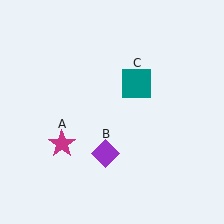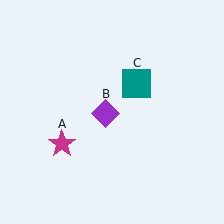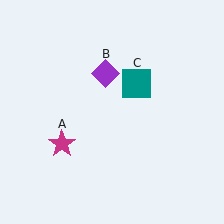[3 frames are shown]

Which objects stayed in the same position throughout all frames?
Magenta star (object A) and teal square (object C) remained stationary.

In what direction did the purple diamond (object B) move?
The purple diamond (object B) moved up.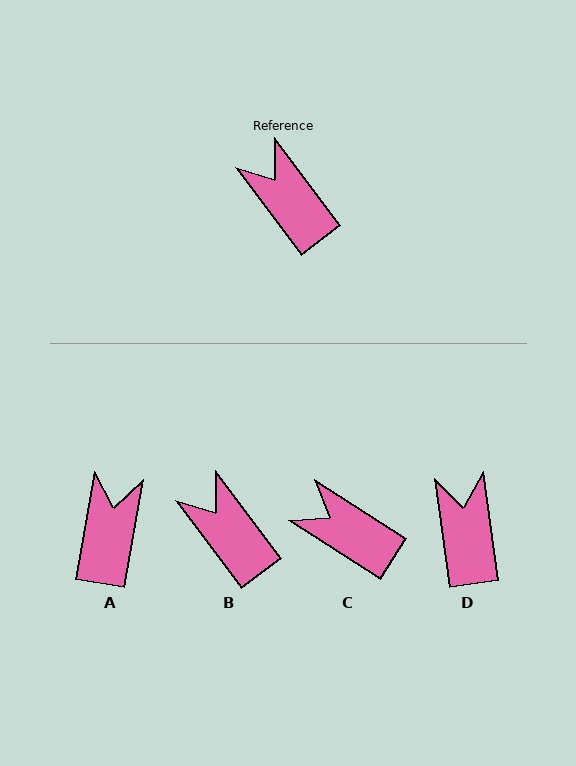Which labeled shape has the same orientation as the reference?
B.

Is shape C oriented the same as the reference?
No, it is off by about 20 degrees.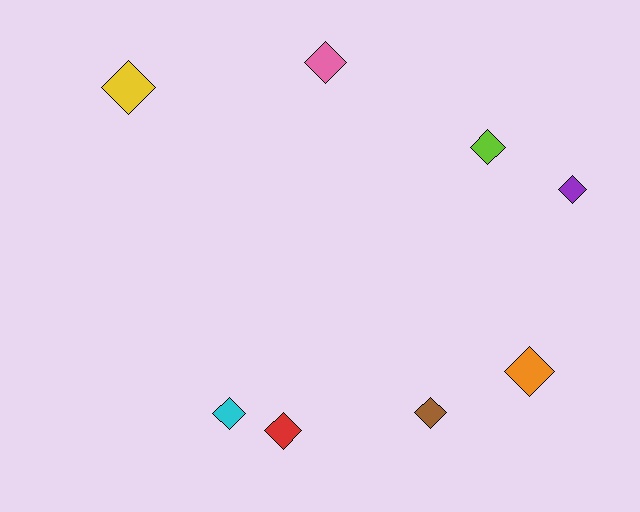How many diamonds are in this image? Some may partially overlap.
There are 8 diamonds.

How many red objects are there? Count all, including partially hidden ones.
There is 1 red object.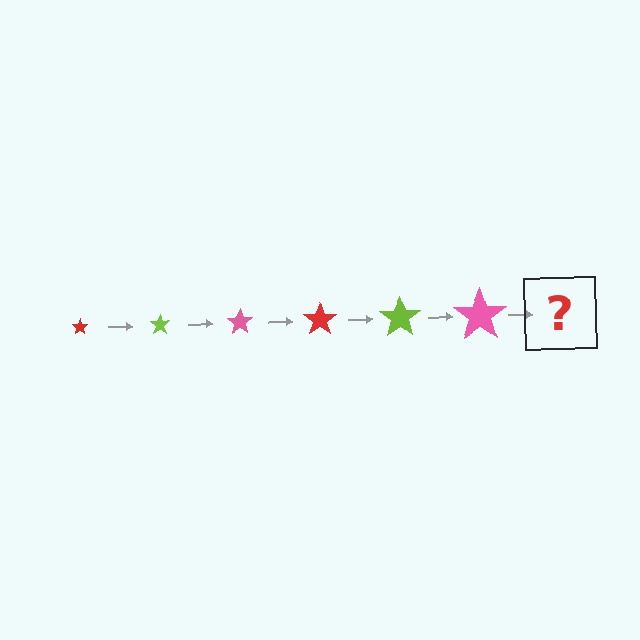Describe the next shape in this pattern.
It should be a red star, larger than the previous one.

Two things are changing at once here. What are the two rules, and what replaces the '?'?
The two rules are that the star grows larger each step and the color cycles through red, lime, and pink. The '?' should be a red star, larger than the previous one.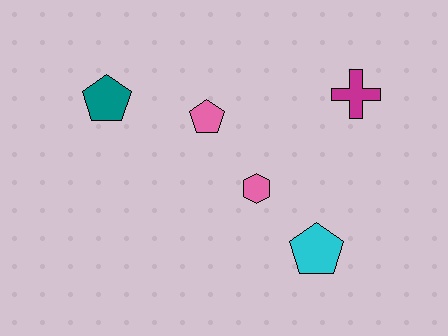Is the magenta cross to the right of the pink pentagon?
Yes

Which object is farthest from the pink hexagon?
The teal pentagon is farthest from the pink hexagon.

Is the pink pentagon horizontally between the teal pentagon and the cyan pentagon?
Yes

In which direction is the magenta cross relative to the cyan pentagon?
The magenta cross is above the cyan pentagon.